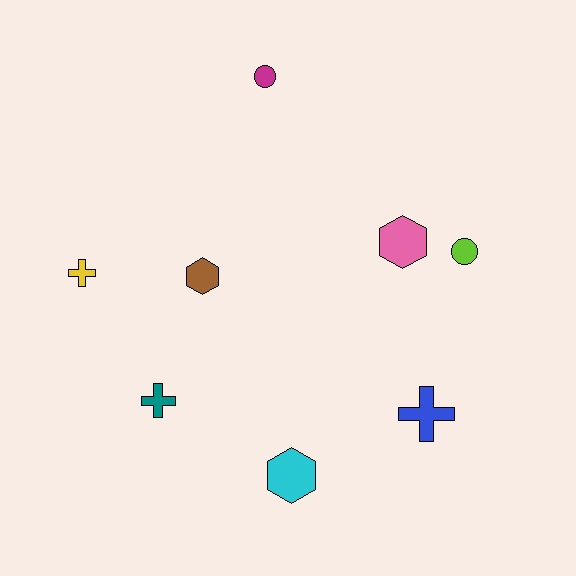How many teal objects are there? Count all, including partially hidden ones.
There is 1 teal object.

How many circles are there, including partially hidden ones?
There are 2 circles.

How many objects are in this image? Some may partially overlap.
There are 8 objects.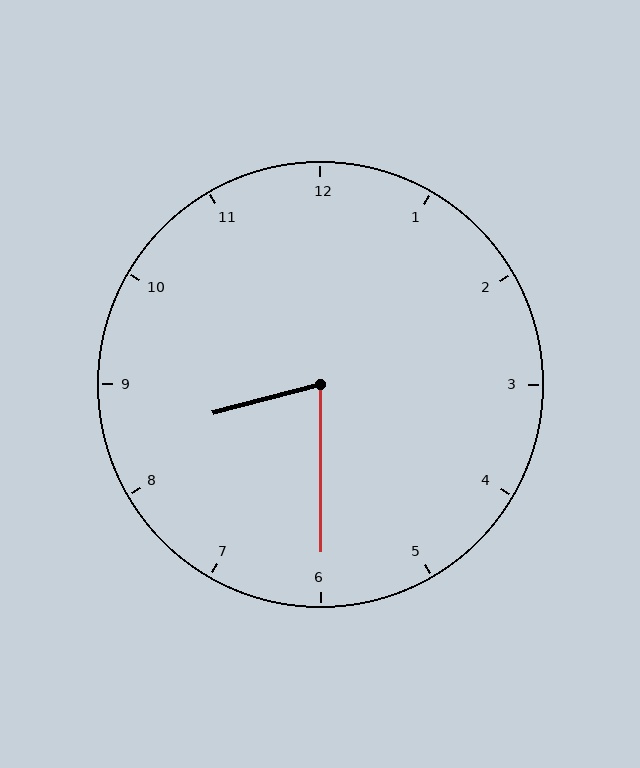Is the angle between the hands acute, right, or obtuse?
It is acute.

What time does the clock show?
8:30.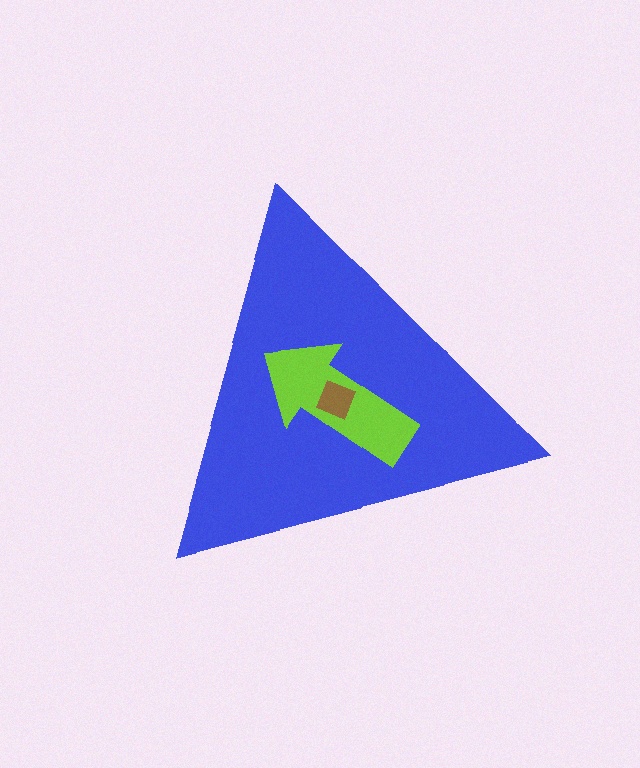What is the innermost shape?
The brown diamond.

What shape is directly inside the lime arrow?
The brown diamond.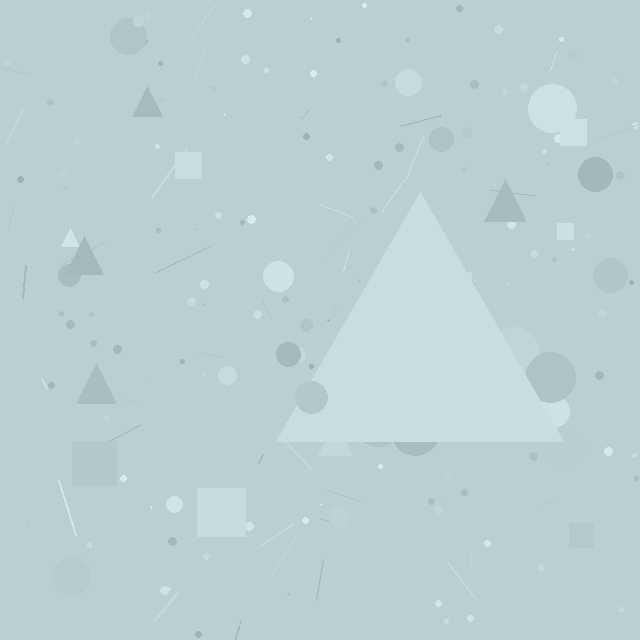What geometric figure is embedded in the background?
A triangle is embedded in the background.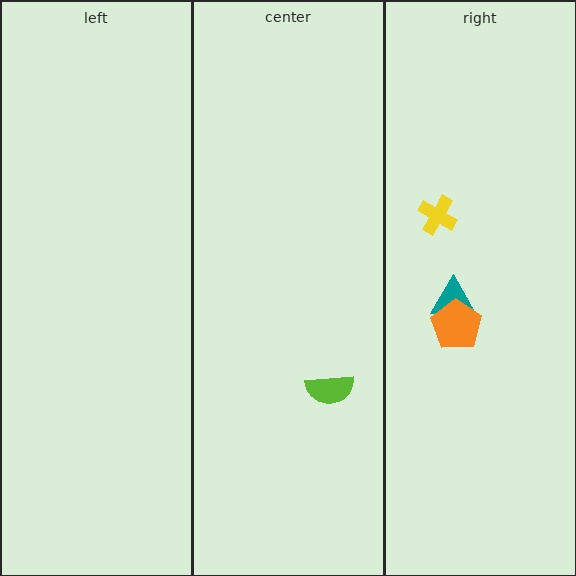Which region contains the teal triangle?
The right region.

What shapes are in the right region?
The teal triangle, the orange pentagon, the yellow cross.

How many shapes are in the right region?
3.